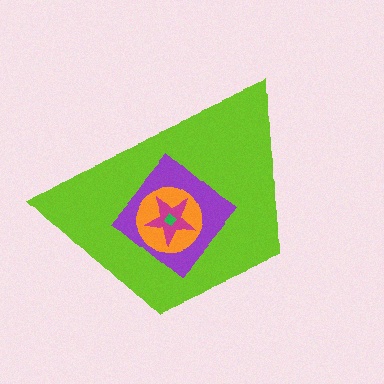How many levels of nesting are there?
5.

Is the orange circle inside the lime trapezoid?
Yes.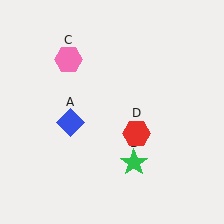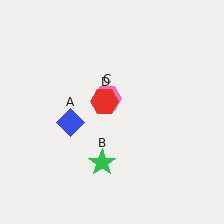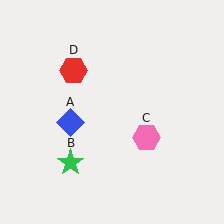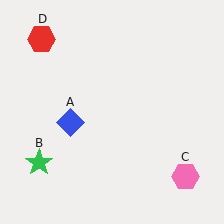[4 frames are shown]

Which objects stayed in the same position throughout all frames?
Blue diamond (object A) remained stationary.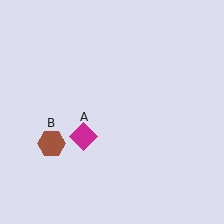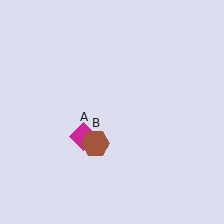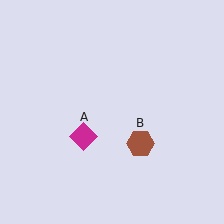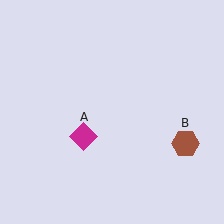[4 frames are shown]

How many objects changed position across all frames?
1 object changed position: brown hexagon (object B).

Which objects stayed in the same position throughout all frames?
Magenta diamond (object A) remained stationary.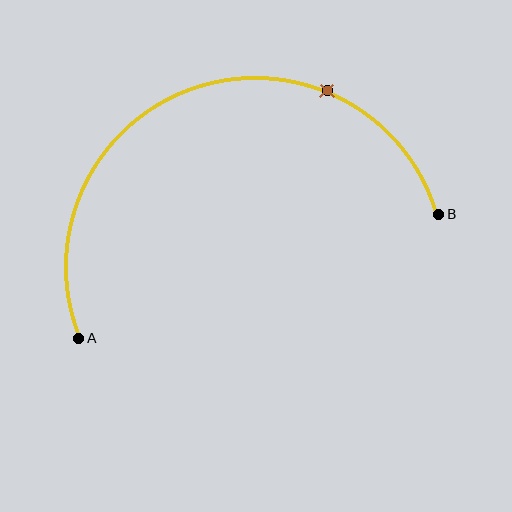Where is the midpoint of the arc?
The arc midpoint is the point on the curve farthest from the straight line joining A and B. It sits above that line.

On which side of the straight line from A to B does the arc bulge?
The arc bulges above the straight line connecting A and B.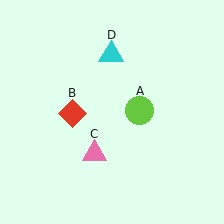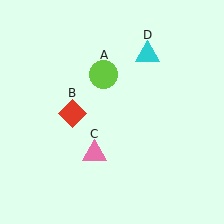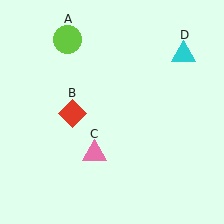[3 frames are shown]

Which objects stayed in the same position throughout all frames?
Red diamond (object B) and pink triangle (object C) remained stationary.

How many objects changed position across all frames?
2 objects changed position: lime circle (object A), cyan triangle (object D).